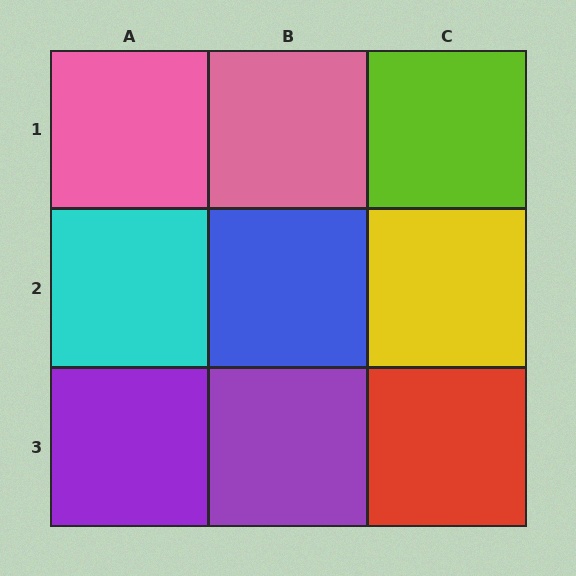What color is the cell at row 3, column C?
Red.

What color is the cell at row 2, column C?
Yellow.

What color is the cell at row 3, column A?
Purple.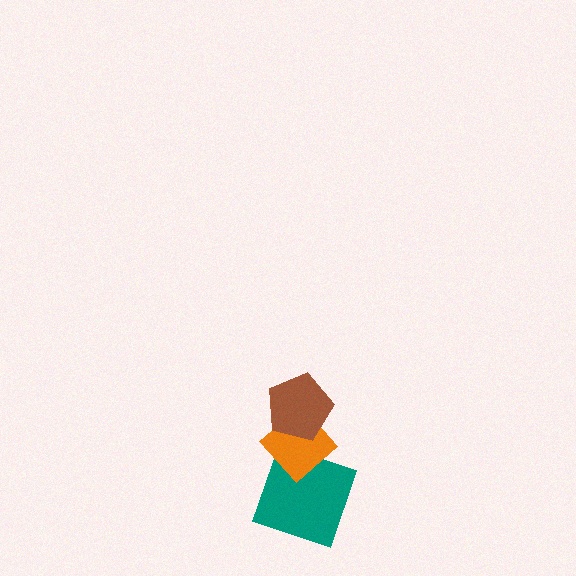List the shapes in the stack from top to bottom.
From top to bottom: the brown pentagon, the orange diamond, the teal square.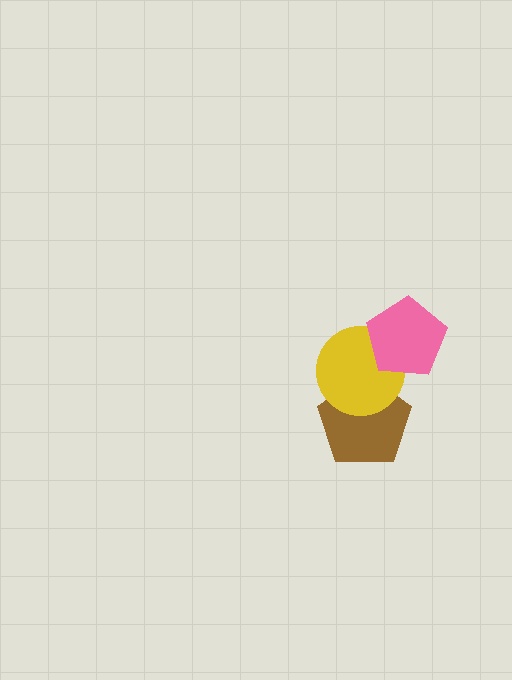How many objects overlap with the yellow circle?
2 objects overlap with the yellow circle.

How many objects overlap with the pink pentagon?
1 object overlaps with the pink pentagon.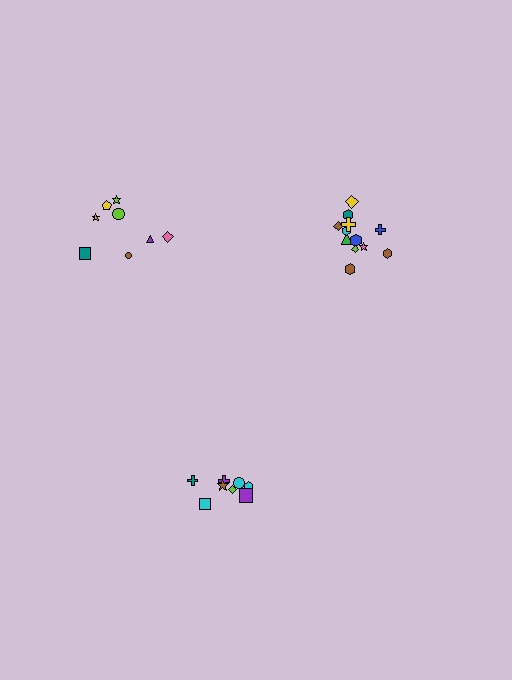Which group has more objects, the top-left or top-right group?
The top-right group.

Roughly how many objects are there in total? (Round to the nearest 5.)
Roughly 30 objects in total.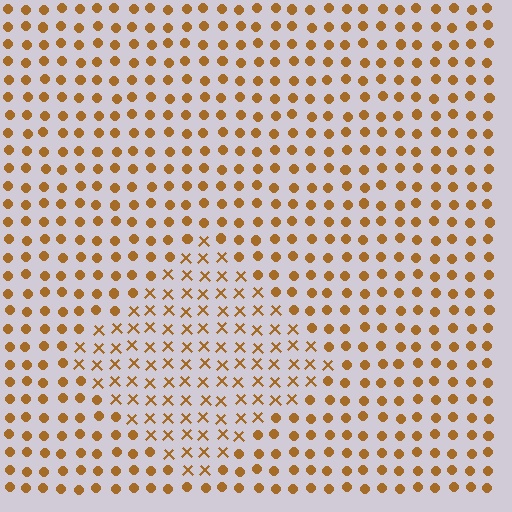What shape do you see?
I see a diamond.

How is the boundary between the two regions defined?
The boundary is defined by a change in element shape: X marks inside vs. circles outside. All elements share the same color and spacing.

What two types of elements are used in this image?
The image uses X marks inside the diamond region and circles outside it.